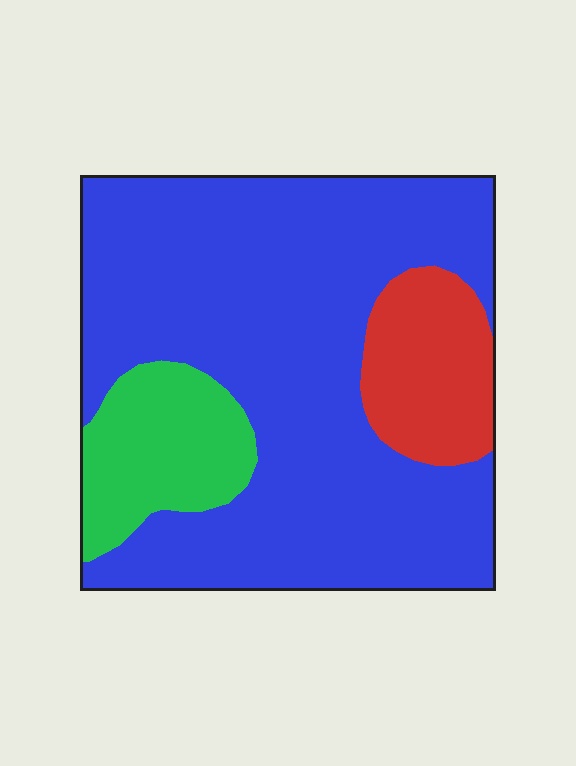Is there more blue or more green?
Blue.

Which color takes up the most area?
Blue, at roughly 75%.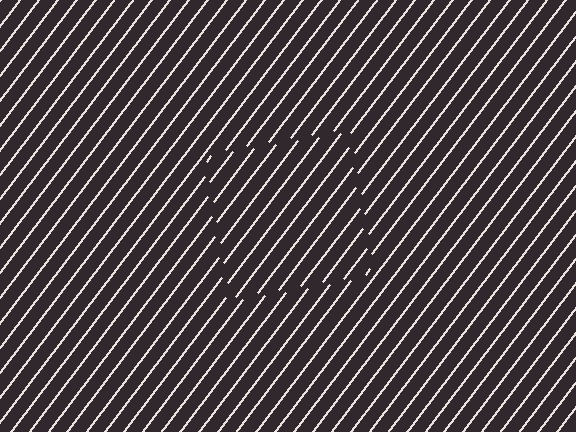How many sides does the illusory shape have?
4 sides — the line-ends trace a square.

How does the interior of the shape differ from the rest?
The interior of the shape contains the same grating, shifted by half a period — the contour is defined by the phase discontinuity where line-ends from the inner and outer gratings abut.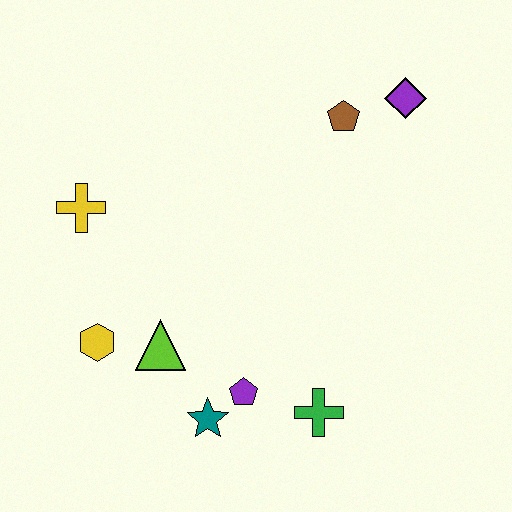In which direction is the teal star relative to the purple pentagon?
The teal star is to the left of the purple pentagon.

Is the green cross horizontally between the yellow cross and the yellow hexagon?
No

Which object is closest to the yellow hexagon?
The lime triangle is closest to the yellow hexagon.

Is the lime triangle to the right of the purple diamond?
No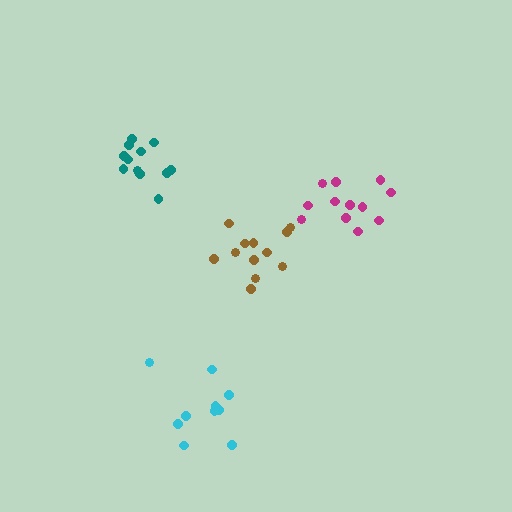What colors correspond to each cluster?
The clusters are colored: magenta, brown, cyan, teal.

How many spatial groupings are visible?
There are 4 spatial groupings.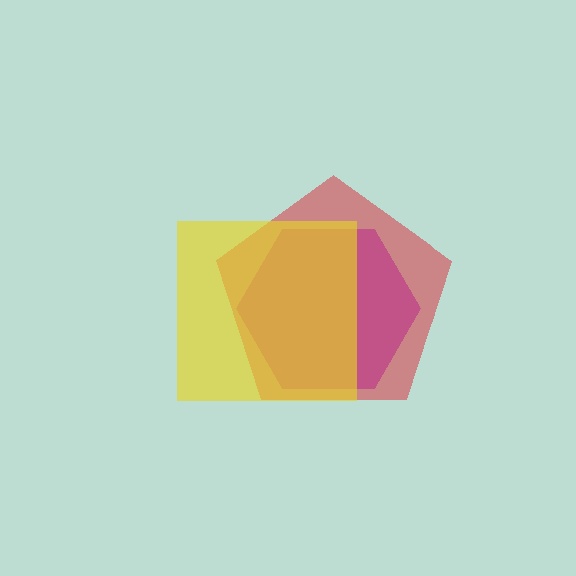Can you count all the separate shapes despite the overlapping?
Yes, there are 3 separate shapes.